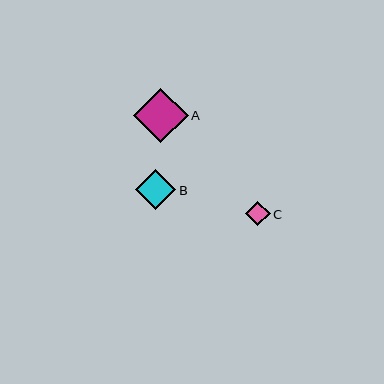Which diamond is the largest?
Diamond A is the largest with a size of approximately 55 pixels.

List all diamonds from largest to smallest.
From largest to smallest: A, B, C.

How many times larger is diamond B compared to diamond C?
Diamond B is approximately 1.6 times the size of diamond C.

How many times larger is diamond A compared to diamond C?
Diamond A is approximately 2.2 times the size of diamond C.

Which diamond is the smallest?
Diamond C is the smallest with a size of approximately 24 pixels.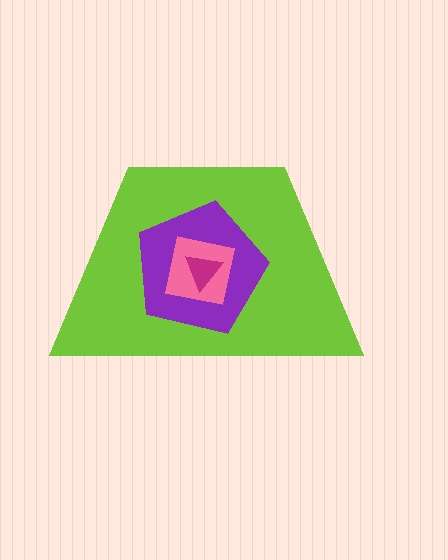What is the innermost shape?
The magenta triangle.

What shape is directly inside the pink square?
The magenta triangle.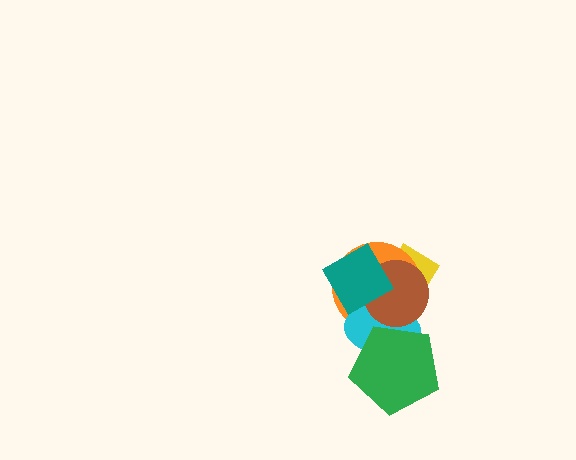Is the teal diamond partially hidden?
No, no other shape covers it.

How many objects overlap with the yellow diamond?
3 objects overlap with the yellow diamond.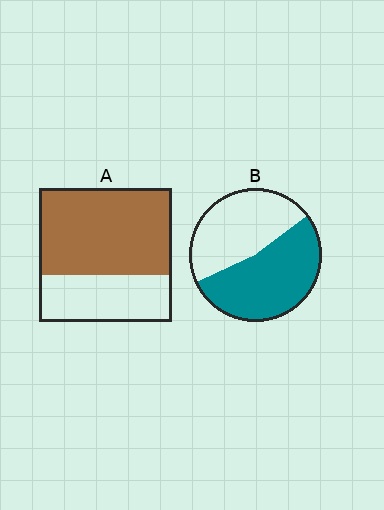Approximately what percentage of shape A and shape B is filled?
A is approximately 65% and B is approximately 55%.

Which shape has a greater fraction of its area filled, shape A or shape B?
Shape A.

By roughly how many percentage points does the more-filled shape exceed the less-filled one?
By roughly 10 percentage points (A over B).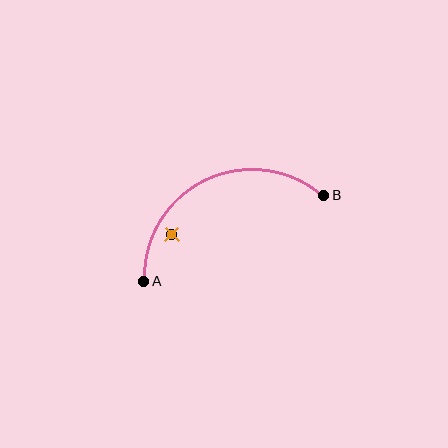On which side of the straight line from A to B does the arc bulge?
The arc bulges above the straight line connecting A and B.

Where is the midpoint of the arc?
The arc midpoint is the point on the curve farthest from the straight line joining A and B. It sits above that line.